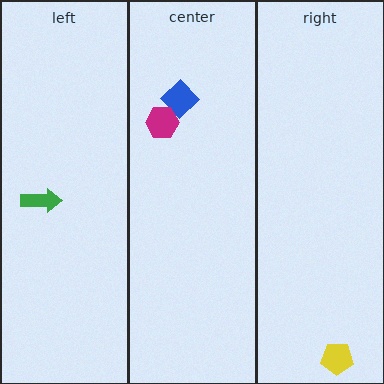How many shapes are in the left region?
1.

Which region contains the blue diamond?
The center region.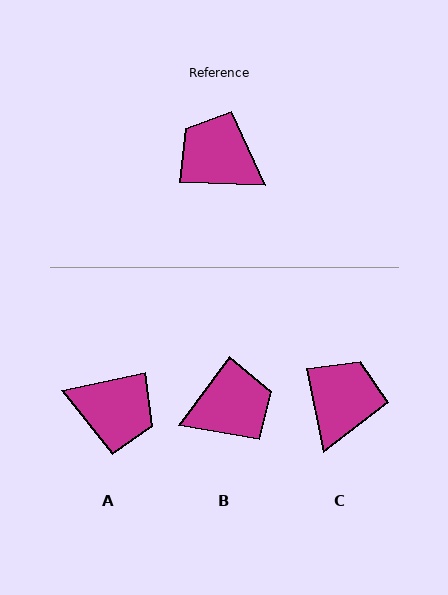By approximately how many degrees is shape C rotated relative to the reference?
Approximately 76 degrees clockwise.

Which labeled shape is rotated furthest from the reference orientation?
A, about 166 degrees away.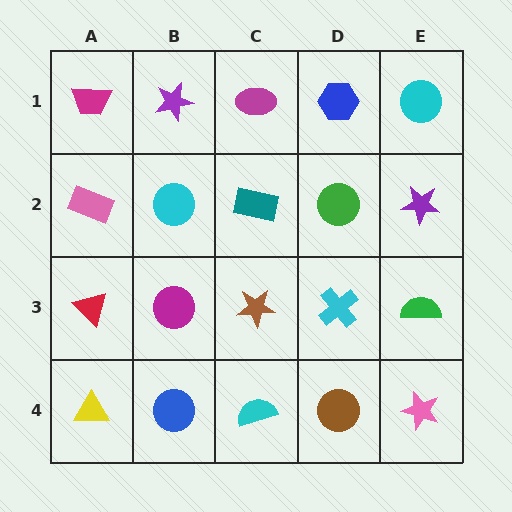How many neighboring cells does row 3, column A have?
3.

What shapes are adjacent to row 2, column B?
A purple star (row 1, column B), a magenta circle (row 3, column B), a pink rectangle (row 2, column A), a teal rectangle (row 2, column C).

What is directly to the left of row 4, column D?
A cyan semicircle.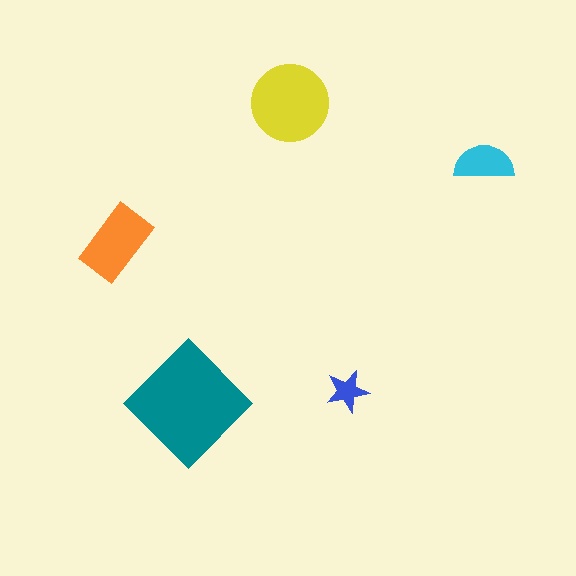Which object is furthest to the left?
The orange rectangle is leftmost.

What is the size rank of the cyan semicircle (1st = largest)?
4th.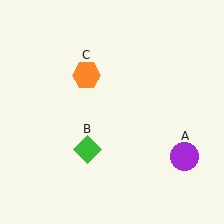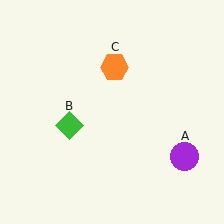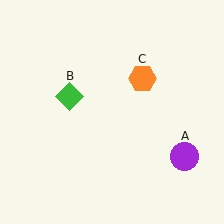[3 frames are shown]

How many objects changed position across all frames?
2 objects changed position: green diamond (object B), orange hexagon (object C).